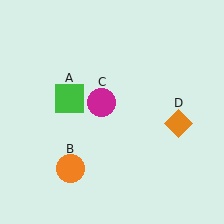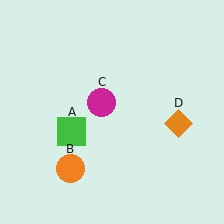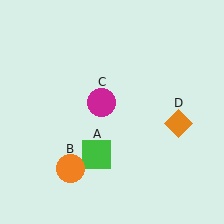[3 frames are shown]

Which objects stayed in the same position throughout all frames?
Orange circle (object B) and magenta circle (object C) and orange diamond (object D) remained stationary.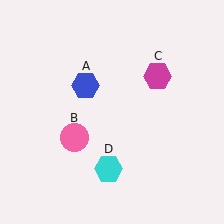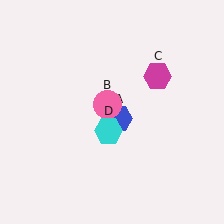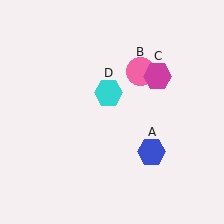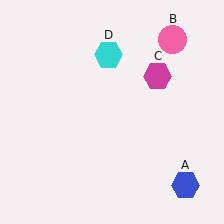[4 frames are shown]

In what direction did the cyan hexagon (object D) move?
The cyan hexagon (object D) moved up.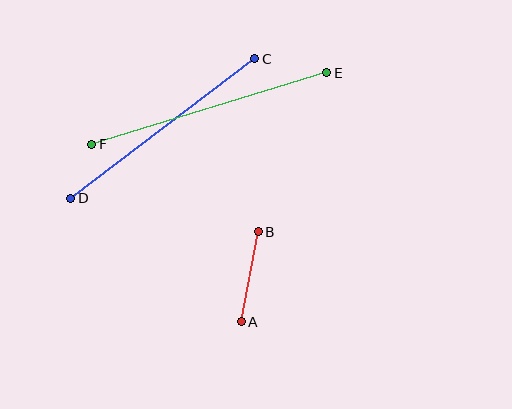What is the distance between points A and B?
The distance is approximately 92 pixels.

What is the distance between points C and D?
The distance is approximately 231 pixels.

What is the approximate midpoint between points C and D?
The midpoint is at approximately (163, 129) pixels.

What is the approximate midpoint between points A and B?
The midpoint is at approximately (250, 277) pixels.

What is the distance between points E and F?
The distance is approximately 246 pixels.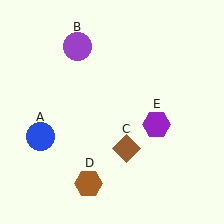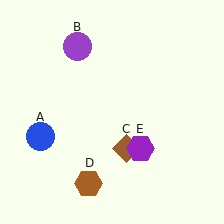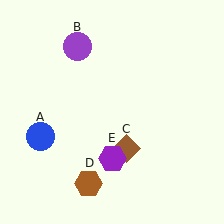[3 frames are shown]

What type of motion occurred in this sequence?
The purple hexagon (object E) rotated clockwise around the center of the scene.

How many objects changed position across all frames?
1 object changed position: purple hexagon (object E).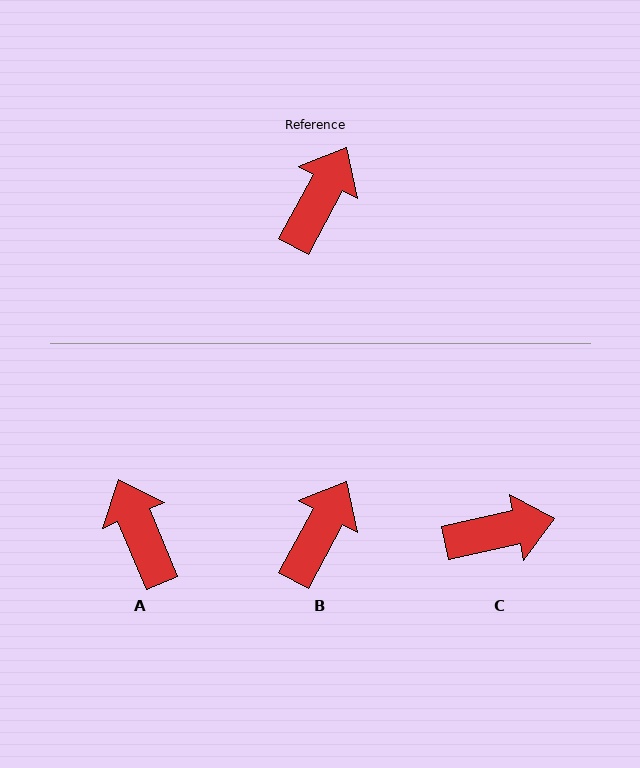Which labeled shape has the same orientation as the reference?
B.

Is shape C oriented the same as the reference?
No, it is off by about 49 degrees.